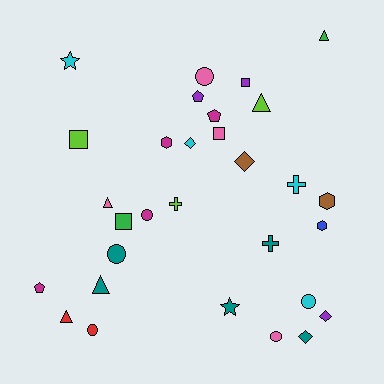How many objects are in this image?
There are 30 objects.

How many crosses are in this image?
There are 3 crosses.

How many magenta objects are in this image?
There are 4 magenta objects.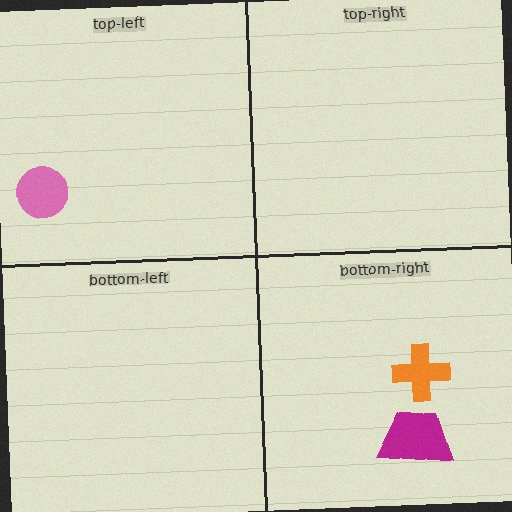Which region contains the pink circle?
The top-left region.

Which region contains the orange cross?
The bottom-right region.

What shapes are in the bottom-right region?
The orange cross, the magenta trapezoid.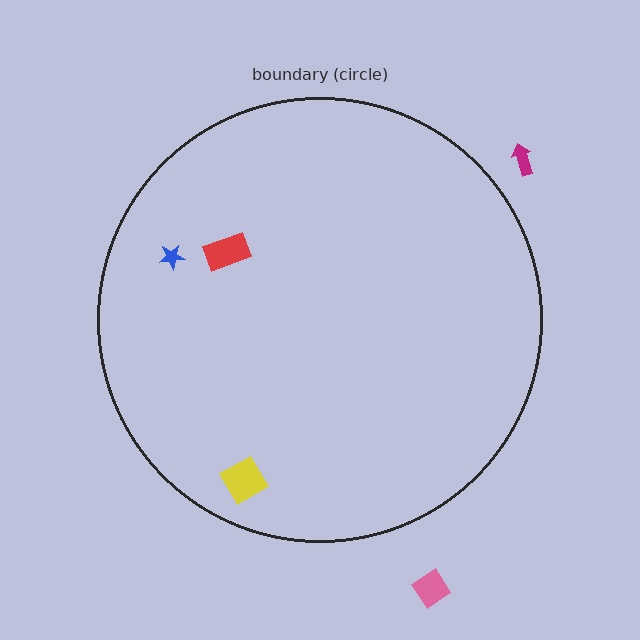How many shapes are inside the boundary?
3 inside, 2 outside.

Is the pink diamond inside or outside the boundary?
Outside.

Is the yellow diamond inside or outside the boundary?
Inside.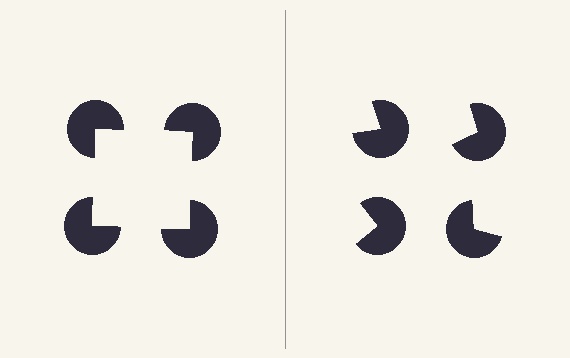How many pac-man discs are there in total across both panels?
8 — 4 on each side.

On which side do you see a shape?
An illusory square appears on the left side. On the right side the wedge cuts are rotated, so no coherent shape forms.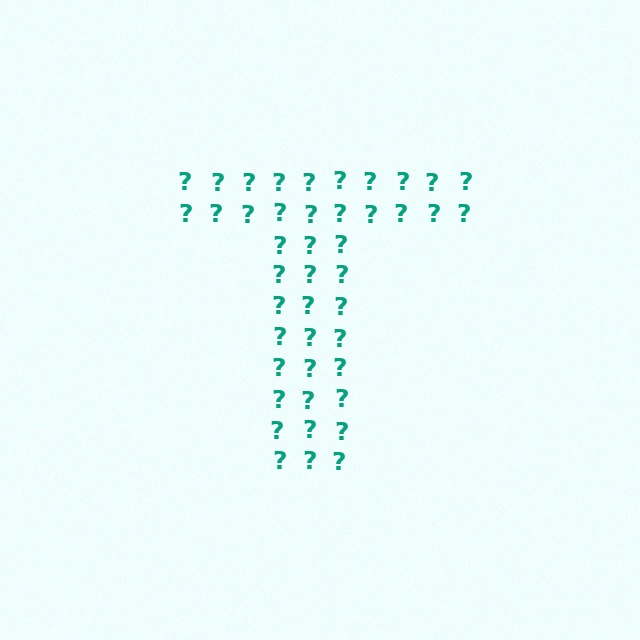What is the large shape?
The large shape is the letter T.